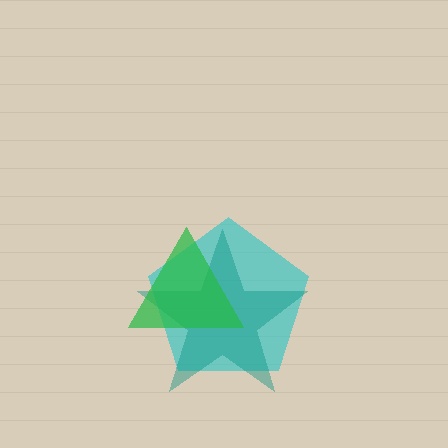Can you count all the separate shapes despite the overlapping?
Yes, there are 3 separate shapes.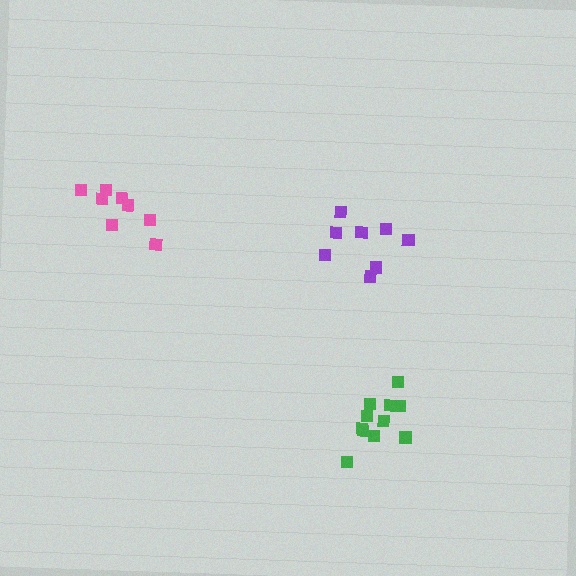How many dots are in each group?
Group 1: 8 dots, Group 2: 8 dots, Group 3: 11 dots (27 total).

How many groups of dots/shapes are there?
There are 3 groups.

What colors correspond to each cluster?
The clusters are colored: purple, pink, green.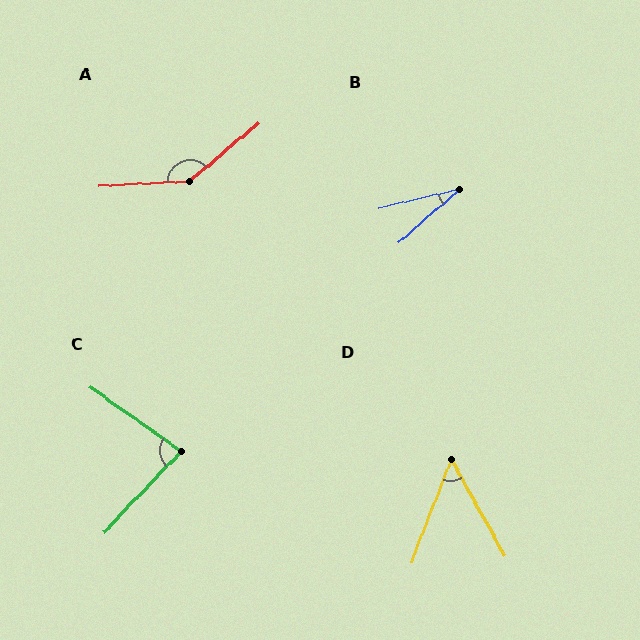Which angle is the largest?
A, at approximately 143 degrees.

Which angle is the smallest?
B, at approximately 28 degrees.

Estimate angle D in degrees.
Approximately 50 degrees.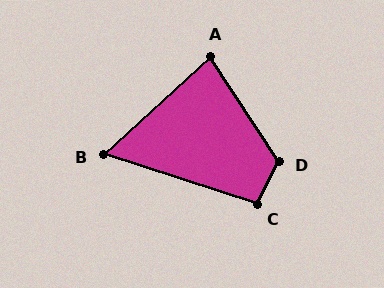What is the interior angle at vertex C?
Approximately 99 degrees (obtuse).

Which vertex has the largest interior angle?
D, at approximately 119 degrees.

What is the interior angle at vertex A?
Approximately 81 degrees (acute).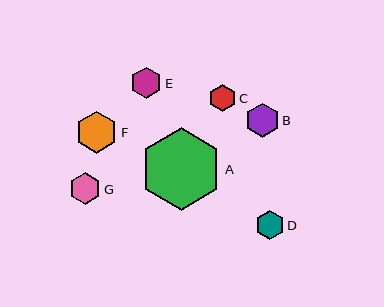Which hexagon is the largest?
Hexagon A is the largest with a size of approximately 83 pixels.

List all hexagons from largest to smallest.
From largest to smallest: A, F, B, G, E, D, C.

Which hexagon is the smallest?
Hexagon C is the smallest with a size of approximately 27 pixels.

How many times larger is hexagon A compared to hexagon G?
Hexagon A is approximately 2.6 times the size of hexagon G.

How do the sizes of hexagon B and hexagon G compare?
Hexagon B and hexagon G are approximately the same size.